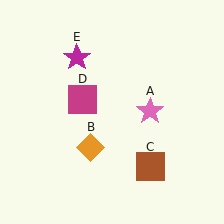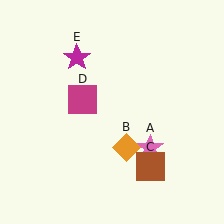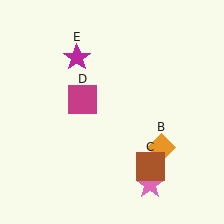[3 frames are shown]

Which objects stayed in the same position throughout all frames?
Brown square (object C) and magenta square (object D) and magenta star (object E) remained stationary.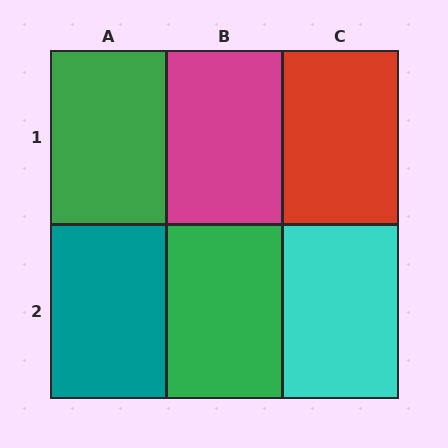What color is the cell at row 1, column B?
Magenta.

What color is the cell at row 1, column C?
Red.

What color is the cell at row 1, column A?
Green.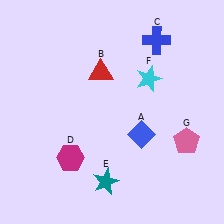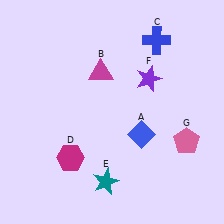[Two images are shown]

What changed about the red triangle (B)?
In Image 1, B is red. In Image 2, it changed to magenta.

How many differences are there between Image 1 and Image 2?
There are 2 differences between the two images.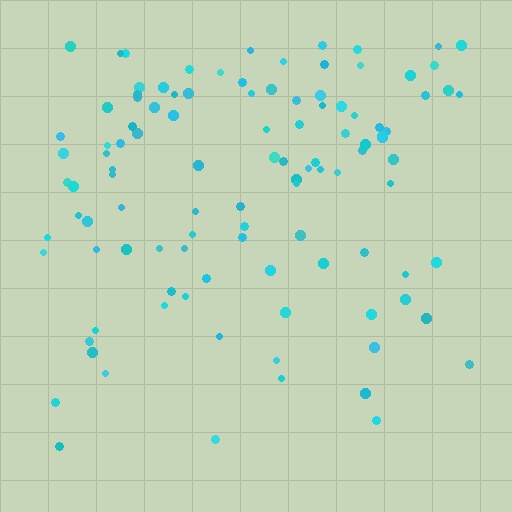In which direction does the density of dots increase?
From bottom to top, with the top side densest.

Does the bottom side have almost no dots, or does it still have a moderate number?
Still a moderate number, just noticeably fewer than the top.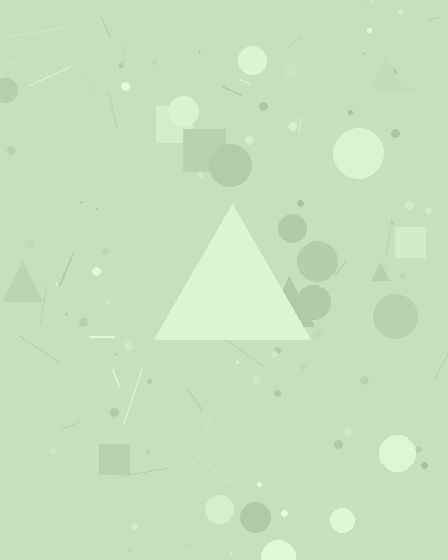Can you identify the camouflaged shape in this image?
The camouflaged shape is a triangle.